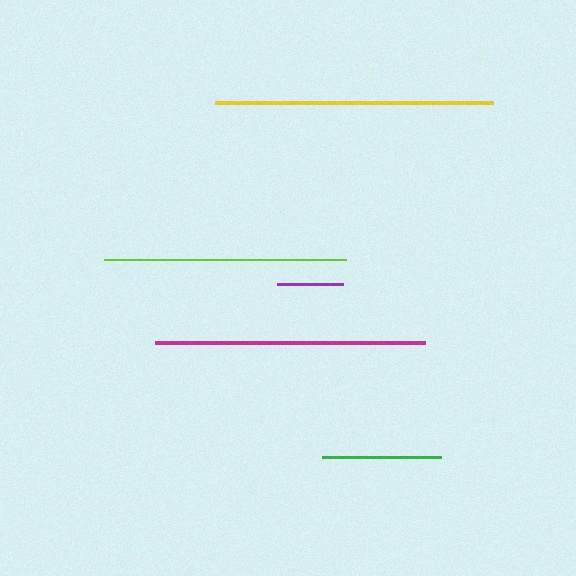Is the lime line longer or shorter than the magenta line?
The magenta line is longer than the lime line.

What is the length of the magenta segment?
The magenta segment is approximately 270 pixels long.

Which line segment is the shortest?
The purple line is the shortest at approximately 66 pixels.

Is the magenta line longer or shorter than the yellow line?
The yellow line is longer than the magenta line.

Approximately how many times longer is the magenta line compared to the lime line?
The magenta line is approximately 1.1 times the length of the lime line.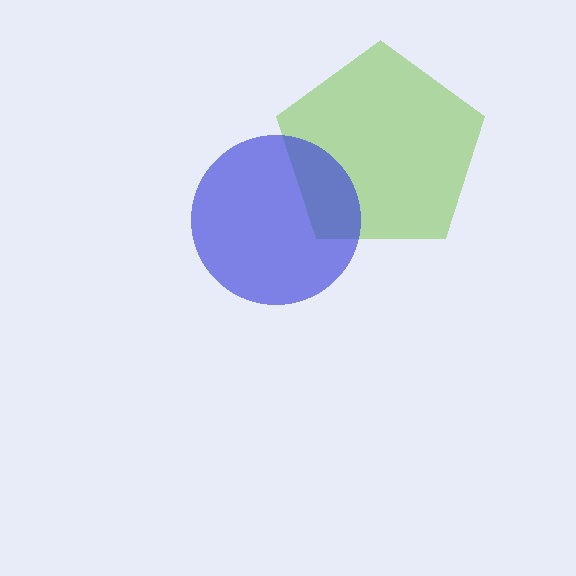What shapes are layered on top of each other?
The layered shapes are: a lime pentagon, a blue circle.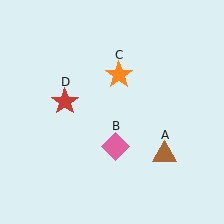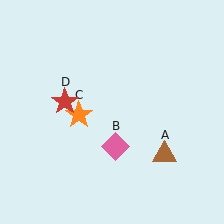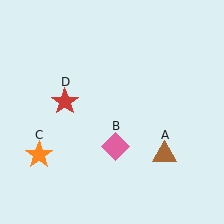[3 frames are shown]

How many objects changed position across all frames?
1 object changed position: orange star (object C).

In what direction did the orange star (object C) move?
The orange star (object C) moved down and to the left.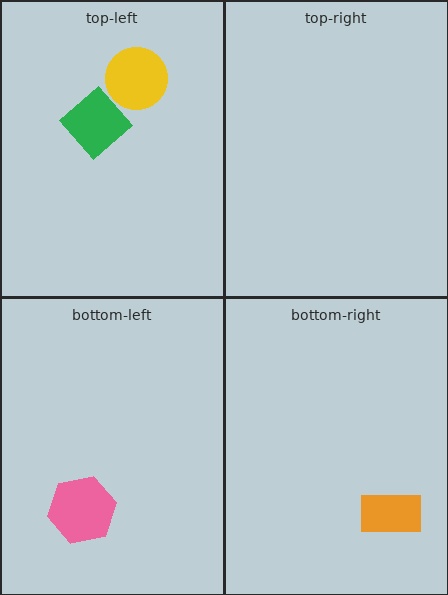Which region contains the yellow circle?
The top-left region.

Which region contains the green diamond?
The top-left region.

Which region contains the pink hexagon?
The bottom-left region.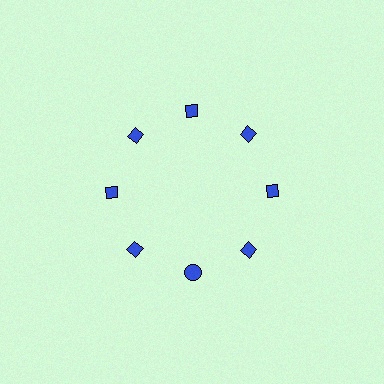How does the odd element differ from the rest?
It has a different shape: circle instead of diamond.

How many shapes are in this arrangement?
There are 8 shapes arranged in a ring pattern.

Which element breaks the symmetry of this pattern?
The blue circle at roughly the 6 o'clock position breaks the symmetry. All other shapes are blue diamonds.